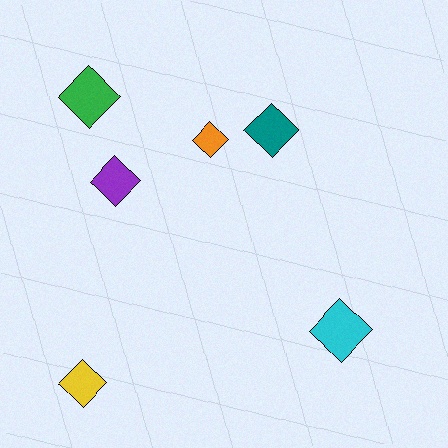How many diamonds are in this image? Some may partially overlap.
There are 6 diamonds.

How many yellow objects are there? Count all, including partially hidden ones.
There is 1 yellow object.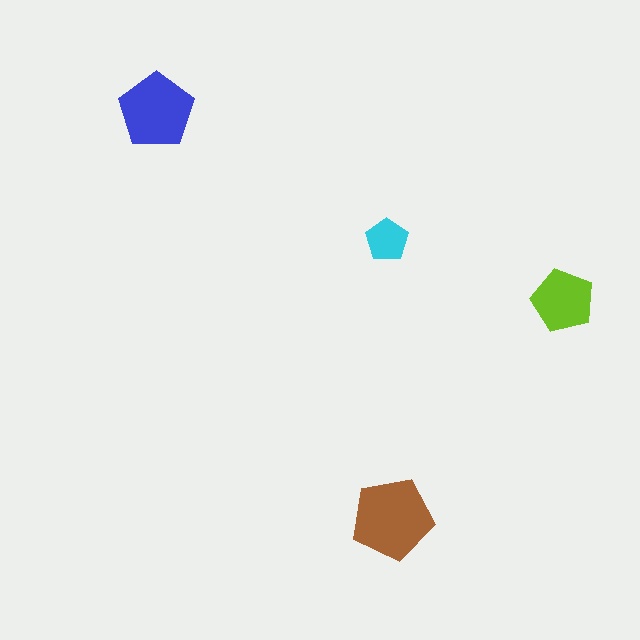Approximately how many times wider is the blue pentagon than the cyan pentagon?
About 2 times wider.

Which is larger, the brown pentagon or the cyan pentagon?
The brown one.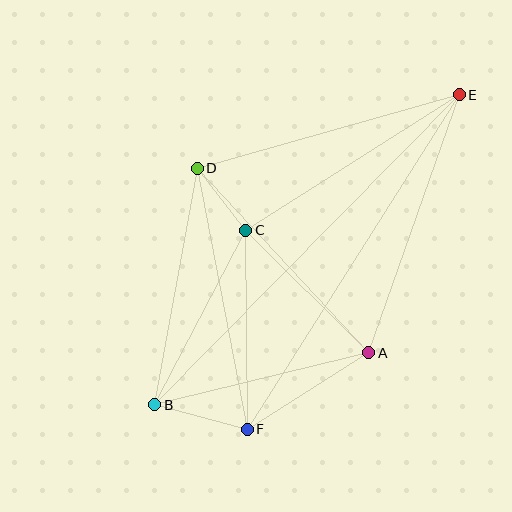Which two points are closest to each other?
Points C and D are closest to each other.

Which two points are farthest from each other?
Points B and E are farthest from each other.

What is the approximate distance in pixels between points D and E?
The distance between D and E is approximately 272 pixels.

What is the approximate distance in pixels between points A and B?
The distance between A and B is approximately 220 pixels.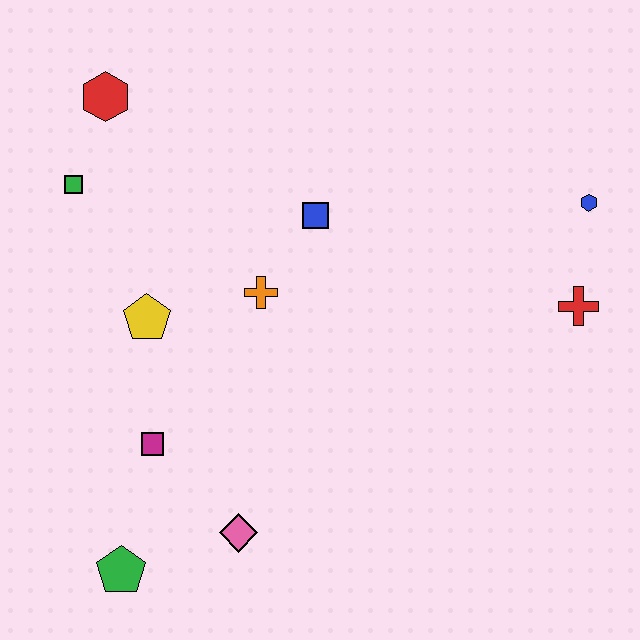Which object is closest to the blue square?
The orange cross is closest to the blue square.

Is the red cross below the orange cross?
Yes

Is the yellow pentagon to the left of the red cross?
Yes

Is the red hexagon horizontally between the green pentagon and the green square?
Yes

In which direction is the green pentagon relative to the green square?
The green pentagon is below the green square.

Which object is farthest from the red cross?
The green pentagon is farthest from the red cross.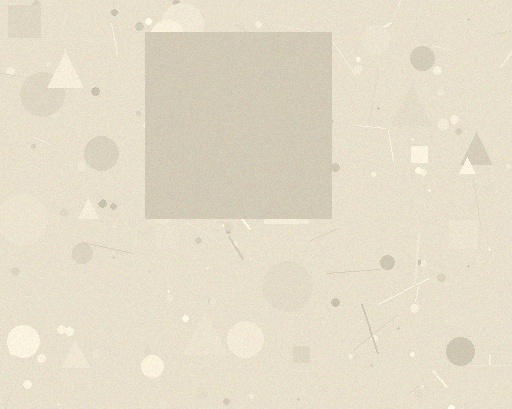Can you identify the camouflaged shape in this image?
The camouflaged shape is a square.